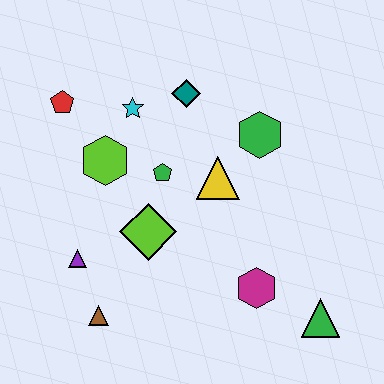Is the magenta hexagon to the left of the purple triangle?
No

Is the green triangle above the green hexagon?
No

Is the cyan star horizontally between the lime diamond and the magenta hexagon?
No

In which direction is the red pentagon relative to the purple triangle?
The red pentagon is above the purple triangle.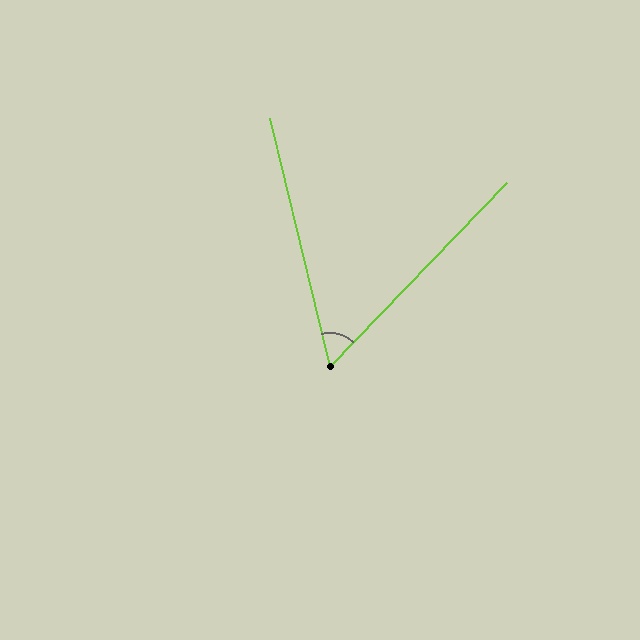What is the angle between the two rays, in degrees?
Approximately 57 degrees.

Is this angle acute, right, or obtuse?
It is acute.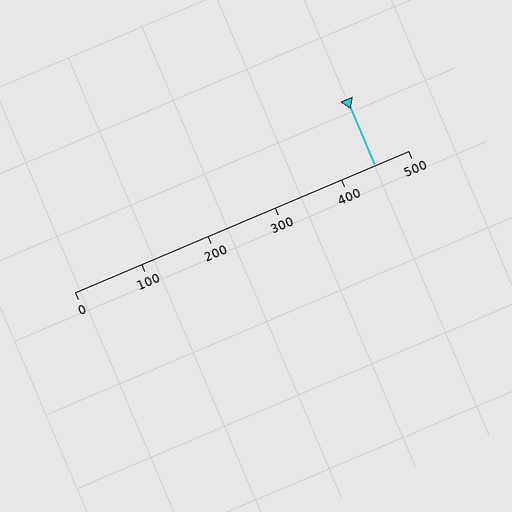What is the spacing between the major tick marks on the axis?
The major ticks are spaced 100 apart.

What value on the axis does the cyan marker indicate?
The marker indicates approximately 450.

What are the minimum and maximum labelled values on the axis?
The axis runs from 0 to 500.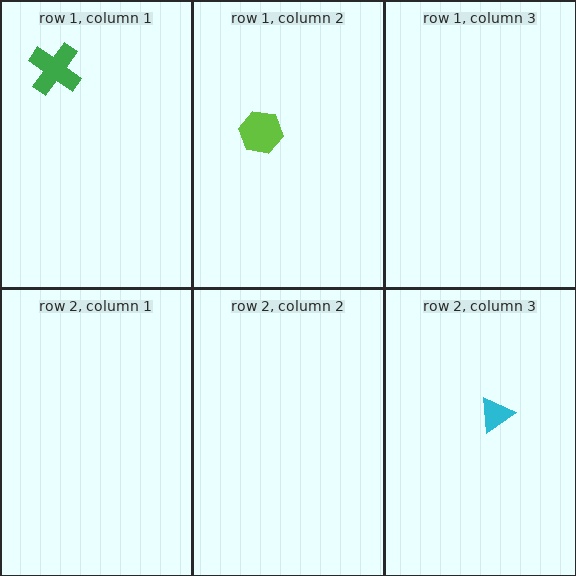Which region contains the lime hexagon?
The row 1, column 2 region.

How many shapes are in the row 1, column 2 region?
1.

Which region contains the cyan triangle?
The row 2, column 3 region.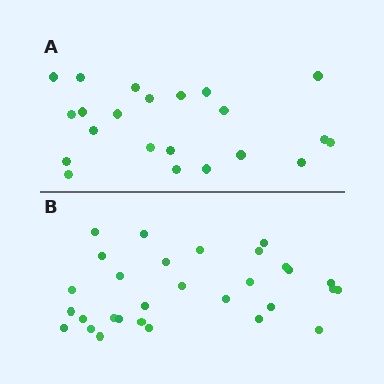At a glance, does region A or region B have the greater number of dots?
Region B (the bottom region) has more dots.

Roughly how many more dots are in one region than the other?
Region B has roughly 8 or so more dots than region A.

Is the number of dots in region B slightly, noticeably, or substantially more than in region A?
Region B has noticeably more, but not dramatically so. The ratio is roughly 1.4 to 1.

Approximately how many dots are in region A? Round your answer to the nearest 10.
About 20 dots. (The exact count is 22, which rounds to 20.)